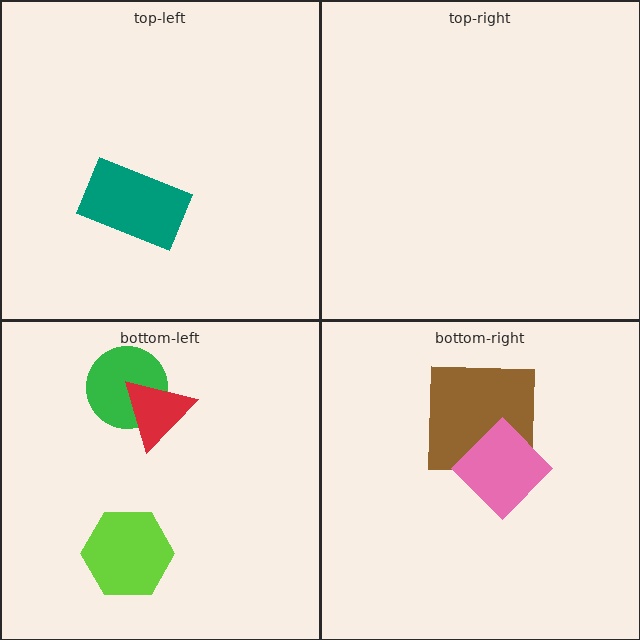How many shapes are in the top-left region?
1.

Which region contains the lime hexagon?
The bottom-left region.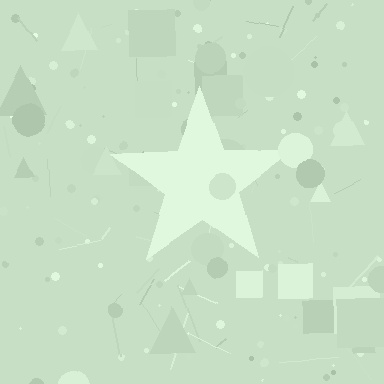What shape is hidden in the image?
A star is hidden in the image.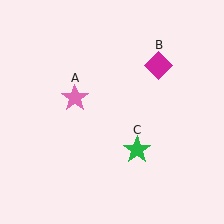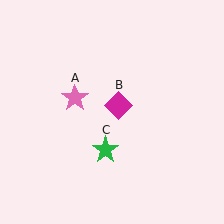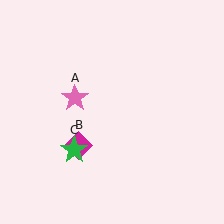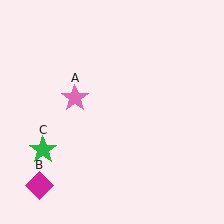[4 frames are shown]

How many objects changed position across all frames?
2 objects changed position: magenta diamond (object B), green star (object C).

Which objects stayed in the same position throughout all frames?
Pink star (object A) remained stationary.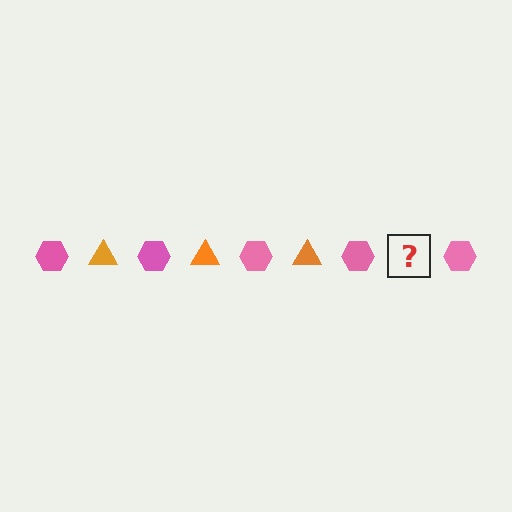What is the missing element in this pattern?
The missing element is an orange triangle.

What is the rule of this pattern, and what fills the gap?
The rule is that the pattern alternates between pink hexagon and orange triangle. The gap should be filled with an orange triangle.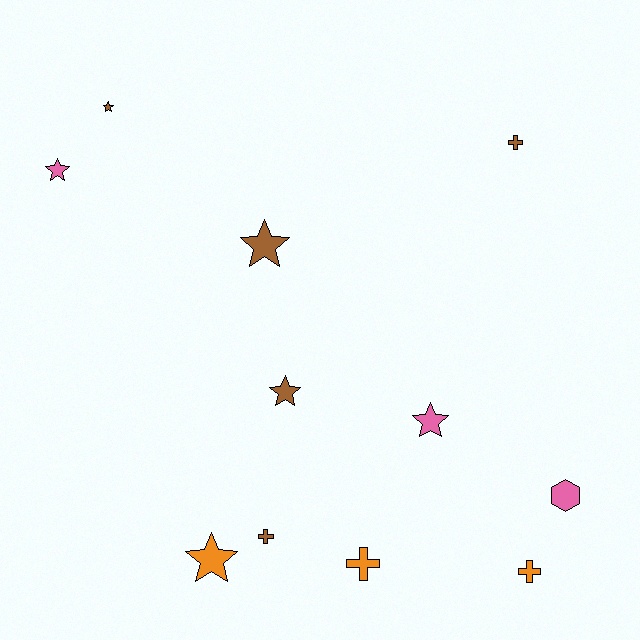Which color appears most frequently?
Brown, with 5 objects.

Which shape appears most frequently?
Star, with 6 objects.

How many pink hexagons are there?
There is 1 pink hexagon.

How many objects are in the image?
There are 11 objects.